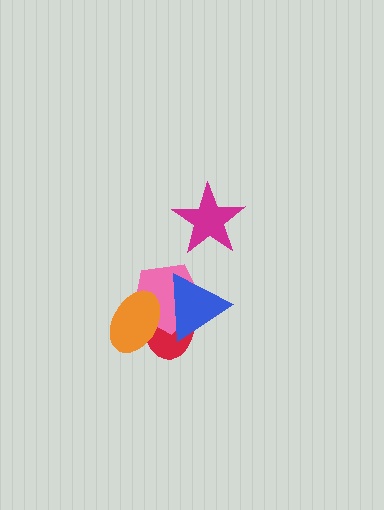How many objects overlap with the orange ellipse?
3 objects overlap with the orange ellipse.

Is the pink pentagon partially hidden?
Yes, it is partially covered by another shape.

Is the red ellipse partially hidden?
Yes, it is partially covered by another shape.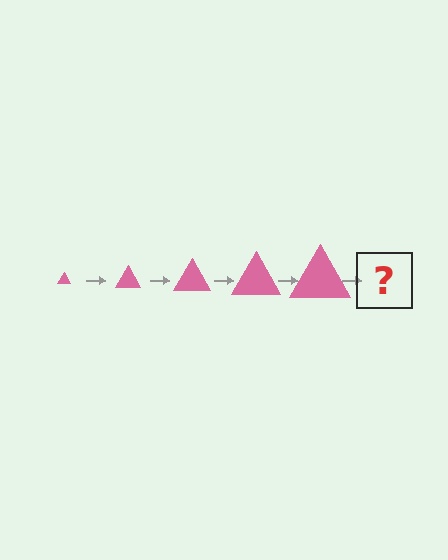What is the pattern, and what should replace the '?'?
The pattern is that the triangle gets progressively larger each step. The '?' should be a pink triangle, larger than the previous one.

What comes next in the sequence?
The next element should be a pink triangle, larger than the previous one.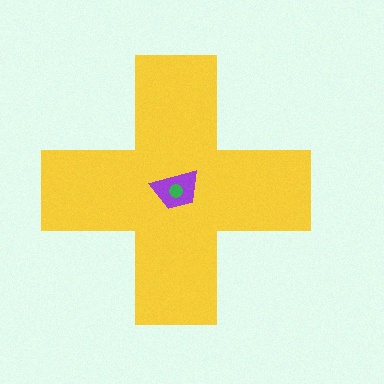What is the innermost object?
The green circle.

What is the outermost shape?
The yellow cross.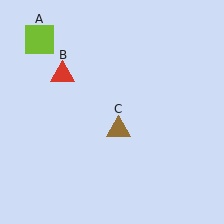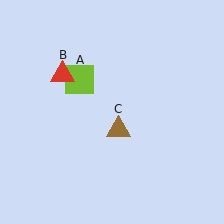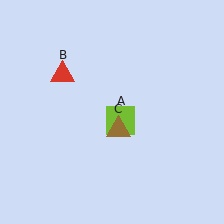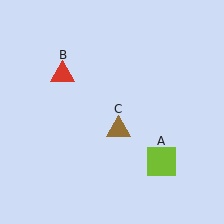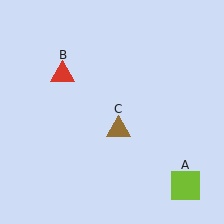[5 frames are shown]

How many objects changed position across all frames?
1 object changed position: lime square (object A).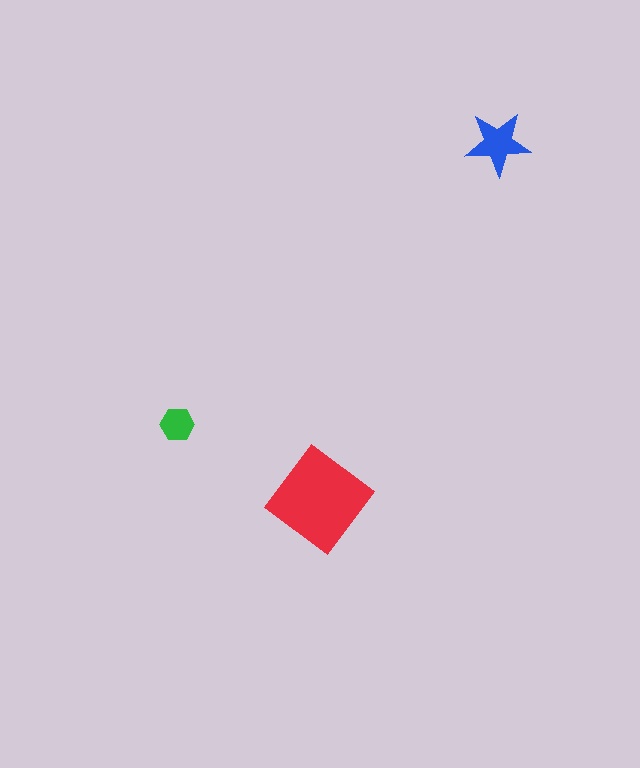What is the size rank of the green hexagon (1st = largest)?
3rd.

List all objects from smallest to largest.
The green hexagon, the blue star, the red diamond.